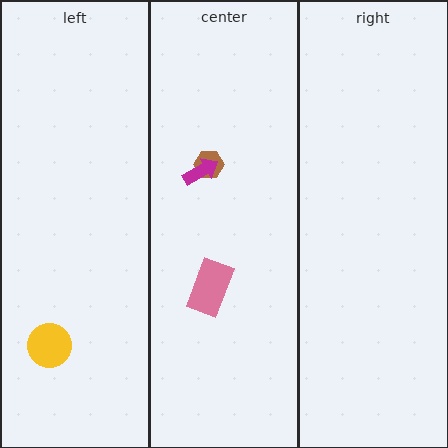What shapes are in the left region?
The yellow circle.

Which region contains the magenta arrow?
The center region.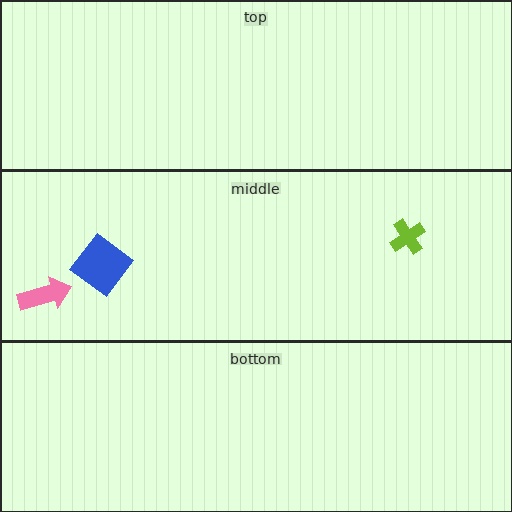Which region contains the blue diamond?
The middle region.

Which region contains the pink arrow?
The middle region.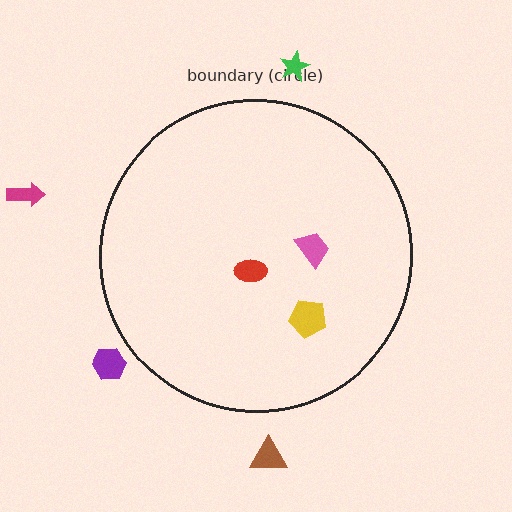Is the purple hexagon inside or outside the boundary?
Outside.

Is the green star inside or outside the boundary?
Outside.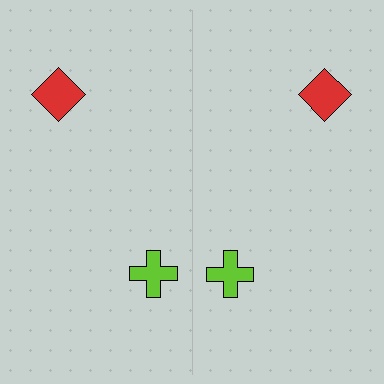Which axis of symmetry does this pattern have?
The pattern has a vertical axis of symmetry running through the center of the image.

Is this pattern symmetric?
Yes, this pattern has bilateral (reflection) symmetry.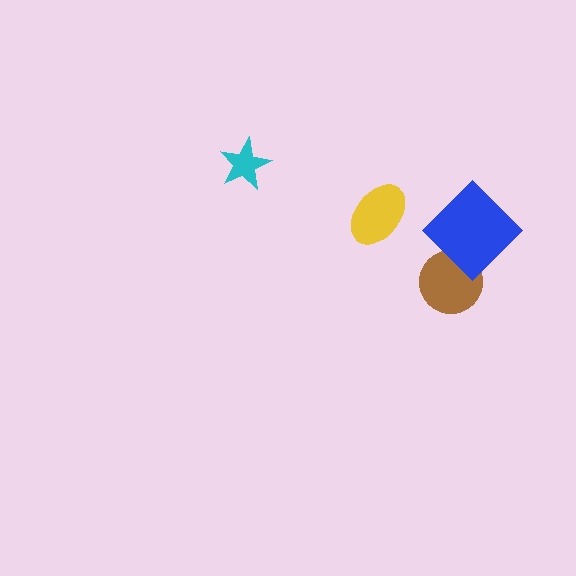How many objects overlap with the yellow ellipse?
0 objects overlap with the yellow ellipse.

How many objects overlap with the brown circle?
1 object overlaps with the brown circle.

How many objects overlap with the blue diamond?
1 object overlaps with the blue diamond.